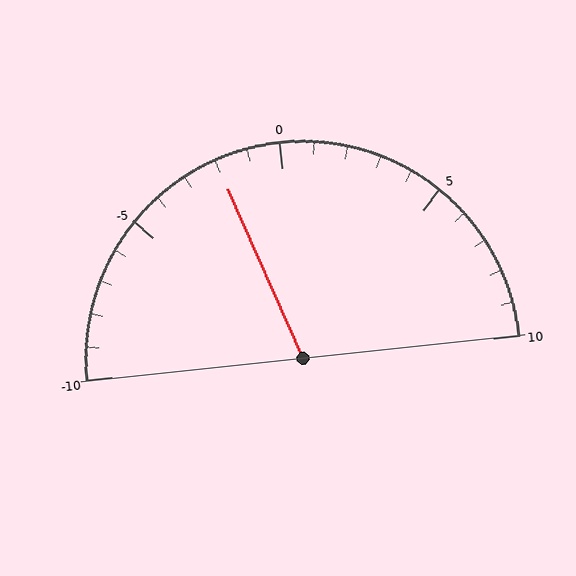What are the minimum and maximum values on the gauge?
The gauge ranges from -10 to 10.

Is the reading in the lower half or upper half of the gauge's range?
The reading is in the lower half of the range (-10 to 10).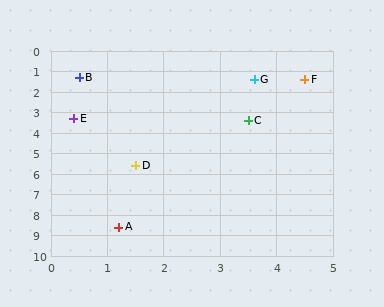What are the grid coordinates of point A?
Point A is at approximately (1.2, 8.6).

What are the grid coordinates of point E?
Point E is at approximately (0.4, 3.3).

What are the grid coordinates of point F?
Point F is at approximately (4.5, 1.4).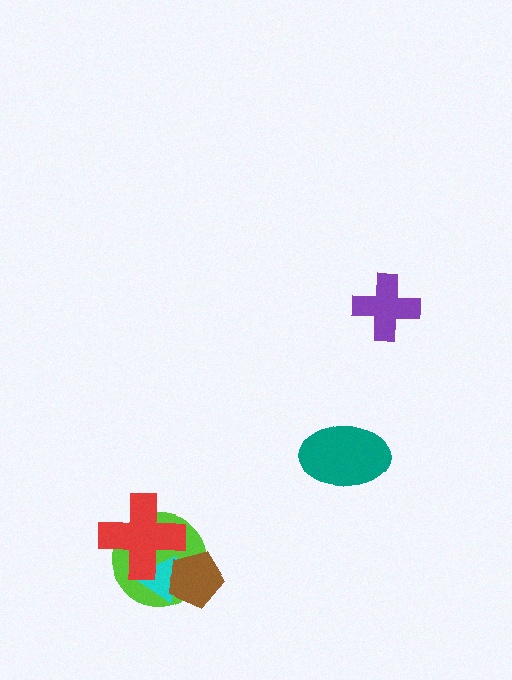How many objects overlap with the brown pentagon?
2 objects overlap with the brown pentagon.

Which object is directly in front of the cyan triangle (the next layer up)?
The brown pentagon is directly in front of the cyan triangle.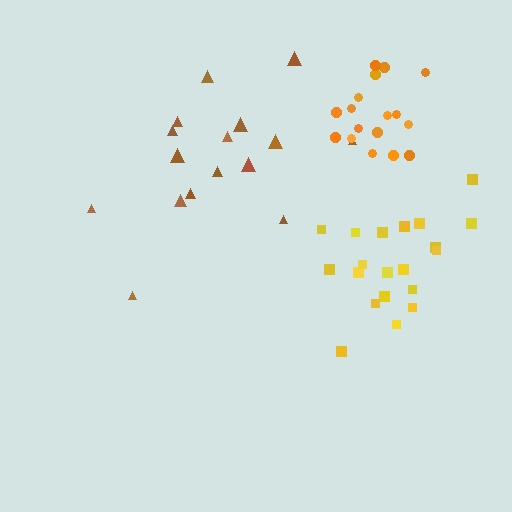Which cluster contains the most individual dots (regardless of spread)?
Yellow (20).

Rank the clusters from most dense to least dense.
yellow, orange, brown.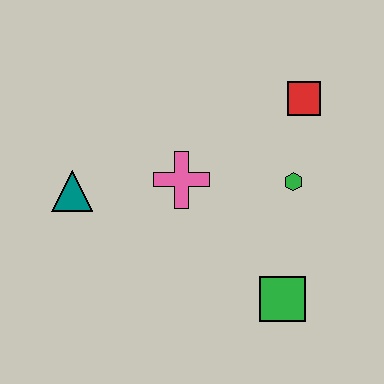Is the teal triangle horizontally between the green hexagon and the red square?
No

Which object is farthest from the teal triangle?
The red square is farthest from the teal triangle.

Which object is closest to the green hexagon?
The red square is closest to the green hexagon.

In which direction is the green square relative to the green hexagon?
The green square is below the green hexagon.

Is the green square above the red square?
No